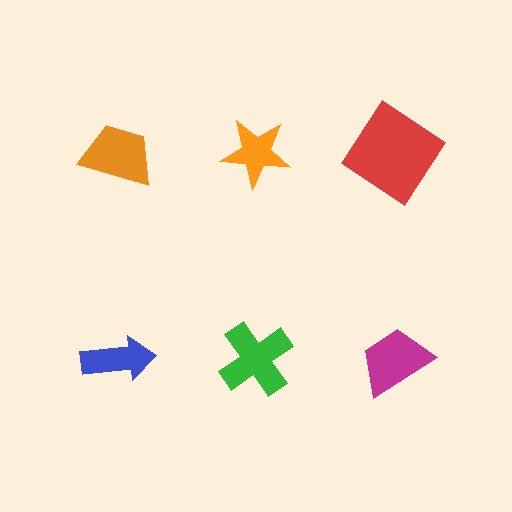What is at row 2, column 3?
A magenta trapezoid.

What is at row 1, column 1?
An orange trapezoid.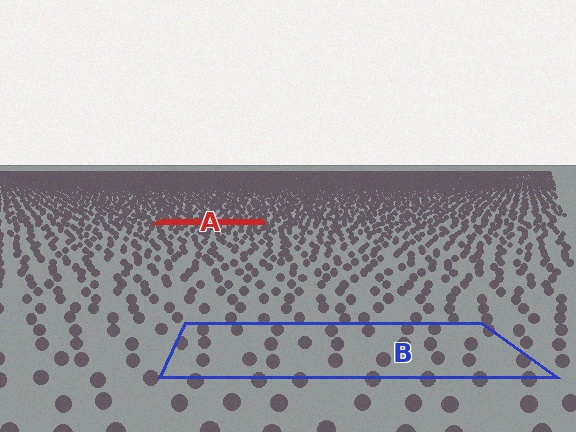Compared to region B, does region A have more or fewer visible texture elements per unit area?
Region A has more texture elements per unit area — they are packed more densely because it is farther away.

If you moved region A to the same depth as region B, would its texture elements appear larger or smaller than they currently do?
They would appear larger. At a closer depth, the same texture elements are projected at a bigger on-screen size.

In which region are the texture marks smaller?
The texture marks are smaller in region A, because it is farther away.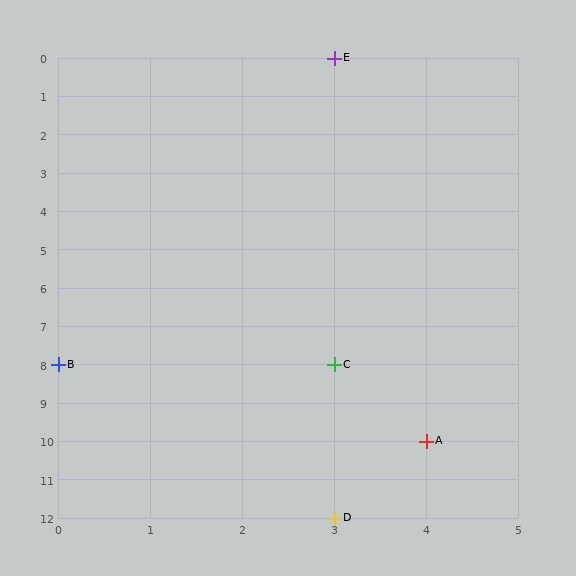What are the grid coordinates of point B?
Point B is at grid coordinates (0, 8).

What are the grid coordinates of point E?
Point E is at grid coordinates (3, 0).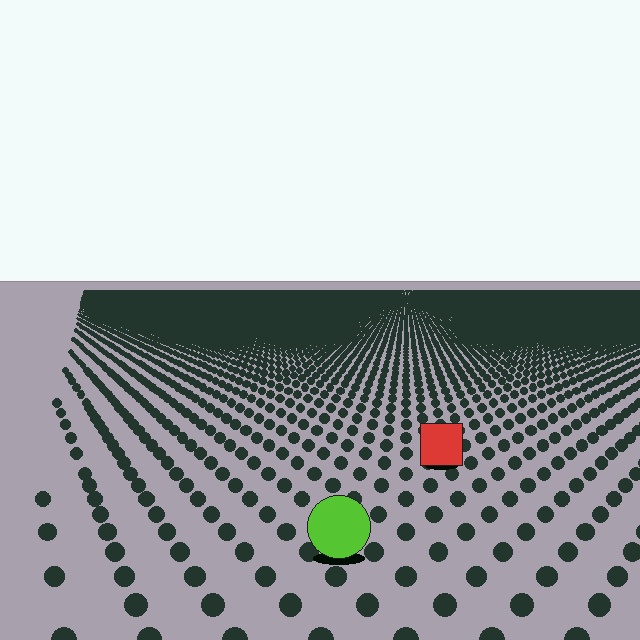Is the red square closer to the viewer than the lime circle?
No. The lime circle is closer — you can tell from the texture gradient: the ground texture is coarser near it.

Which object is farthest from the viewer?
The red square is farthest from the viewer. It appears smaller and the ground texture around it is denser.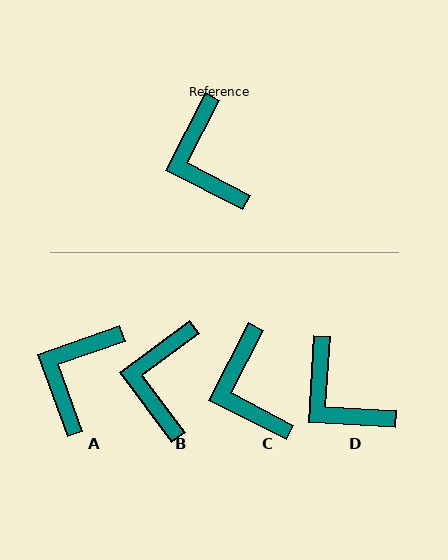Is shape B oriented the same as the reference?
No, it is off by about 26 degrees.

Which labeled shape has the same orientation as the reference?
C.